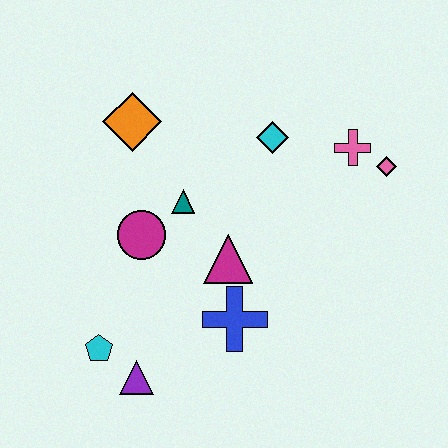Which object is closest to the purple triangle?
The cyan pentagon is closest to the purple triangle.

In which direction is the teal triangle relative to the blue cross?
The teal triangle is above the blue cross.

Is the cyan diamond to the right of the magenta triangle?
Yes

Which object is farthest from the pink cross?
The cyan pentagon is farthest from the pink cross.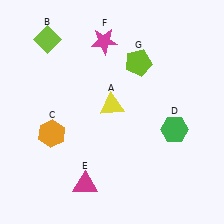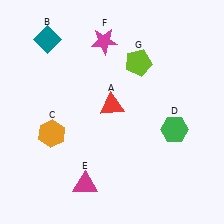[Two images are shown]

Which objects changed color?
A changed from yellow to red. B changed from lime to teal.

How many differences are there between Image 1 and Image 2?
There are 2 differences between the two images.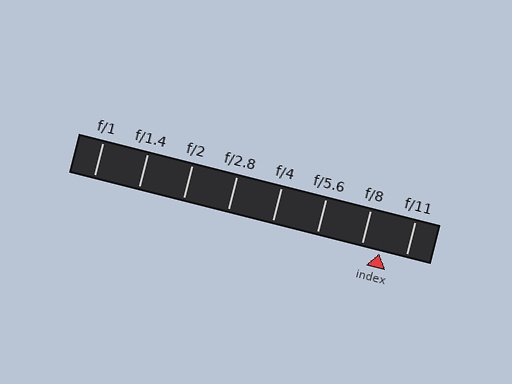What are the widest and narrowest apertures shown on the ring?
The widest aperture shown is f/1 and the narrowest is f/11.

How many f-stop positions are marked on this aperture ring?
There are 8 f-stop positions marked.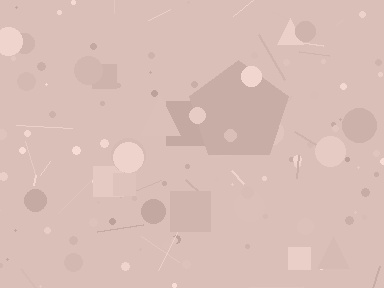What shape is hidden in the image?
A pentagon is hidden in the image.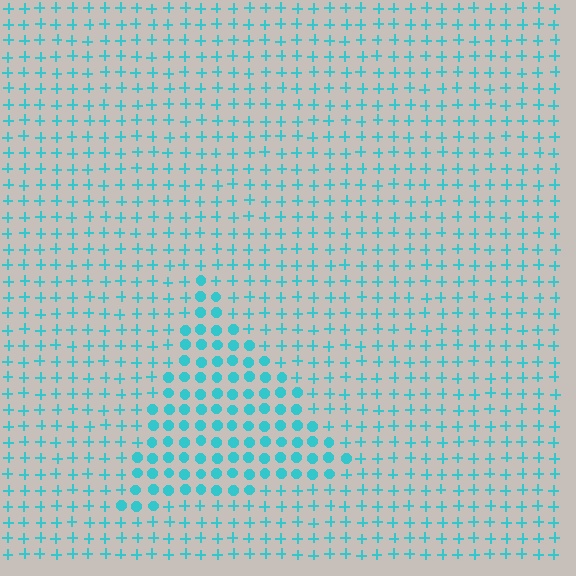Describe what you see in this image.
The image is filled with small cyan elements arranged in a uniform grid. A triangle-shaped region contains circles, while the surrounding area contains plus signs. The boundary is defined purely by the change in element shape.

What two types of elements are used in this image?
The image uses circles inside the triangle region and plus signs outside it.